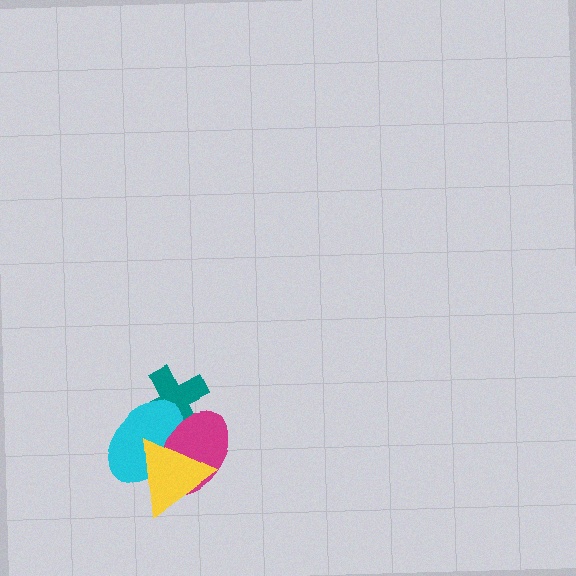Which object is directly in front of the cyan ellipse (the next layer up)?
The magenta ellipse is directly in front of the cyan ellipse.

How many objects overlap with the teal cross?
2 objects overlap with the teal cross.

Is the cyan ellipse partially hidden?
Yes, it is partially covered by another shape.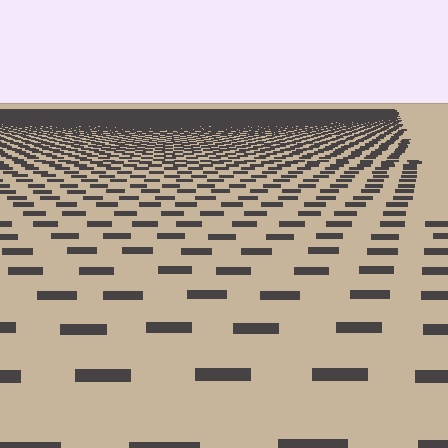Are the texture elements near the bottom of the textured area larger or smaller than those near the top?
Larger. Near the bottom, elements are closer to the viewer and appear at a bigger on-screen size.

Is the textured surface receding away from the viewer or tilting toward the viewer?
The surface is receding away from the viewer. Texture elements get smaller and denser toward the top.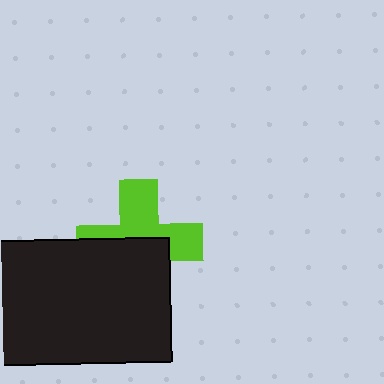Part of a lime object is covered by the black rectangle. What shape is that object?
It is a cross.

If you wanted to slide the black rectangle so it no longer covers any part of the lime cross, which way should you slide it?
Slide it down — that is the most direct way to separate the two shapes.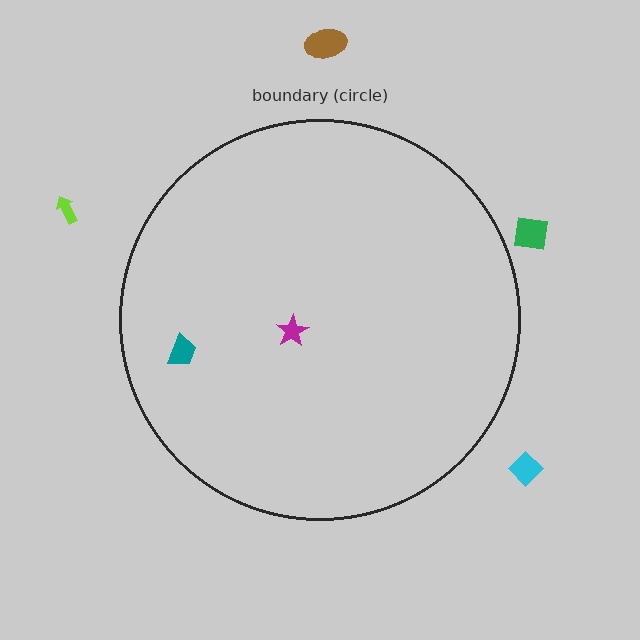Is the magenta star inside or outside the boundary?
Inside.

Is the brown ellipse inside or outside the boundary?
Outside.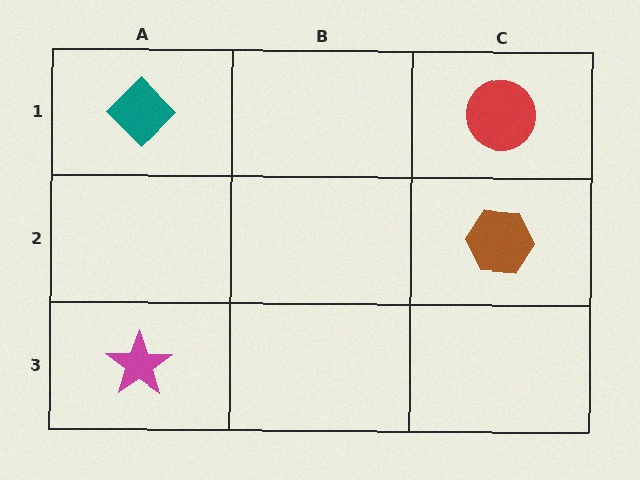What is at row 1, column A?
A teal diamond.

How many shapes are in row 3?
1 shape.